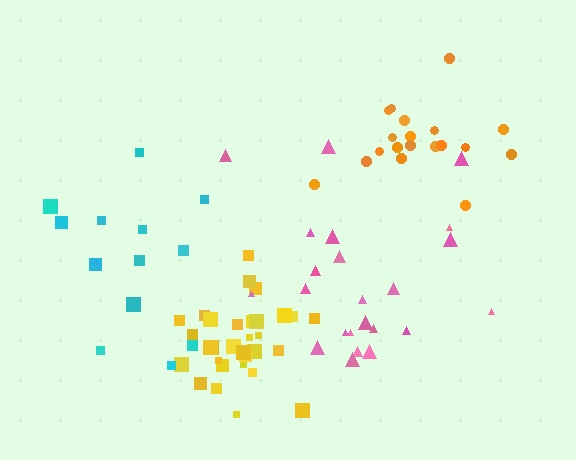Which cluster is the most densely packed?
Yellow.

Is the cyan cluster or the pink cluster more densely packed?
Pink.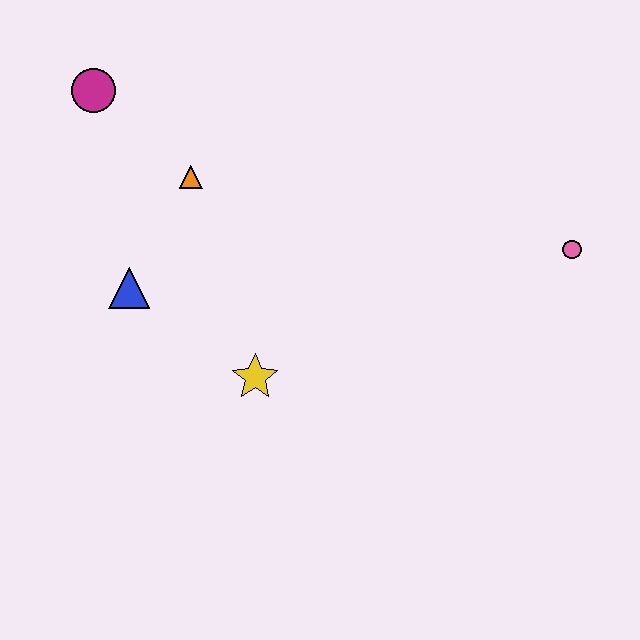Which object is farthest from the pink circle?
The magenta circle is farthest from the pink circle.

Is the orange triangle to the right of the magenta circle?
Yes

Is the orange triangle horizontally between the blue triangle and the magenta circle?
No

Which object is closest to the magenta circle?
The orange triangle is closest to the magenta circle.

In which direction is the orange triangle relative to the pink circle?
The orange triangle is to the left of the pink circle.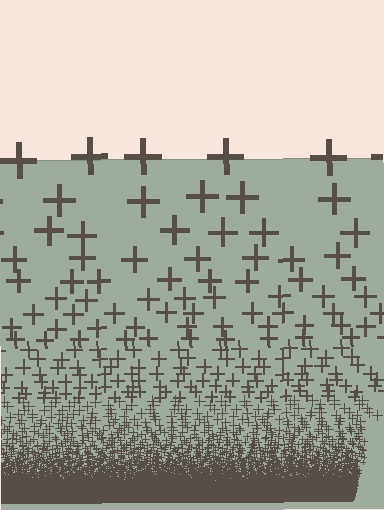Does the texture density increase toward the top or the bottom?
Density increases toward the bottom.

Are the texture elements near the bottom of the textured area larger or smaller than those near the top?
Smaller. The gradient is inverted — elements near the bottom are smaller and denser.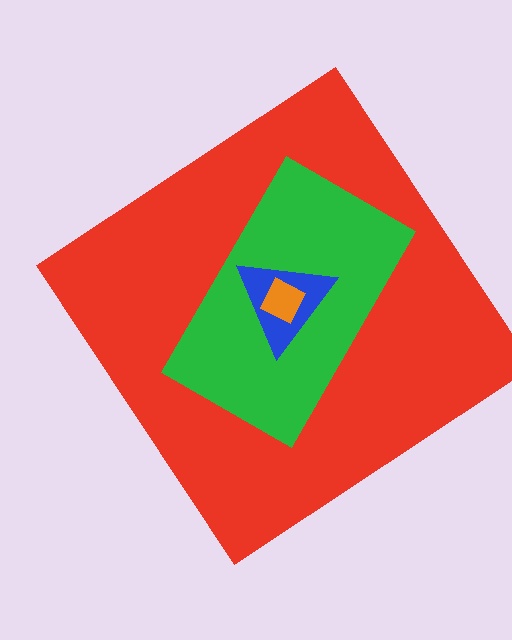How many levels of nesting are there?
4.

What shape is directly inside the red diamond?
The green rectangle.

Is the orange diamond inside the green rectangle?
Yes.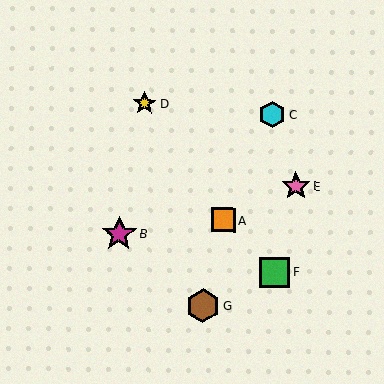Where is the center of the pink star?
The center of the pink star is at (296, 186).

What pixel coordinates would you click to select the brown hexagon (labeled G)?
Click at (203, 306) to select the brown hexagon G.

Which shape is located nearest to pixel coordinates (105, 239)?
The magenta star (labeled B) at (119, 234) is nearest to that location.